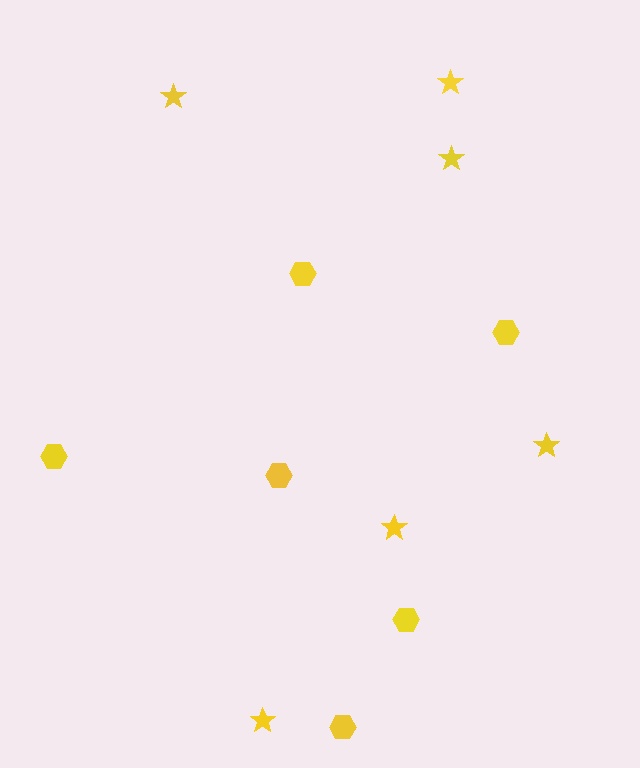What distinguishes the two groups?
There are 2 groups: one group of hexagons (6) and one group of stars (6).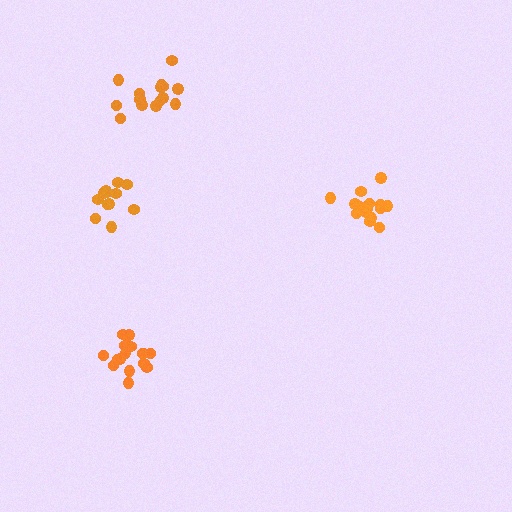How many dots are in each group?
Group 1: 12 dots, Group 2: 16 dots, Group 3: 15 dots, Group 4: 16 dots (59 total).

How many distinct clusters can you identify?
There are 4 distinct clusters.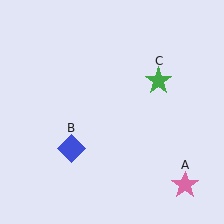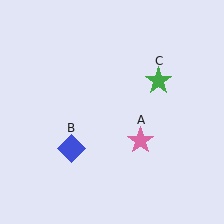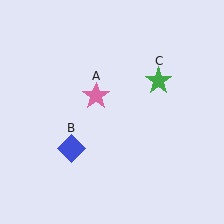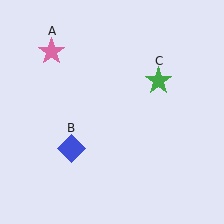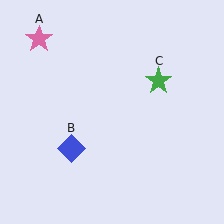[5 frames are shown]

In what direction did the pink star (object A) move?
The pink star (object A) moved up and to the left.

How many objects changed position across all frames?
1 object changed position: pink star (object A).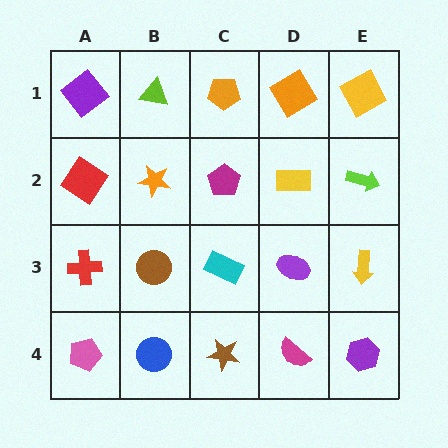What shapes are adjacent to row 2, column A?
A purple diamond (row 1, column A), a red cross (row 3, column A), an orange star (row 2, column B).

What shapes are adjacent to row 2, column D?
An orange square (row 1, column D), a purple ellipse (row 3, column D), a magenta pentagon (row 2, column C), a lime arrow (row 2, column E).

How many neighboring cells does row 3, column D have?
4.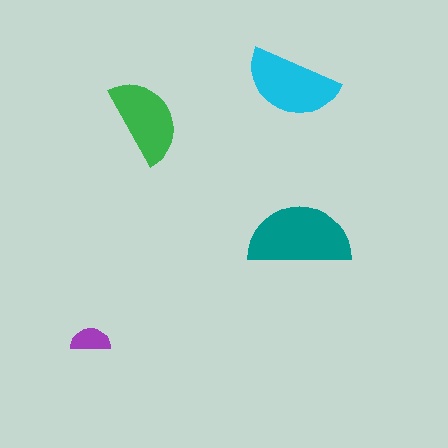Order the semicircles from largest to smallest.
the teal one, the cyan one, the green one, the purple one.